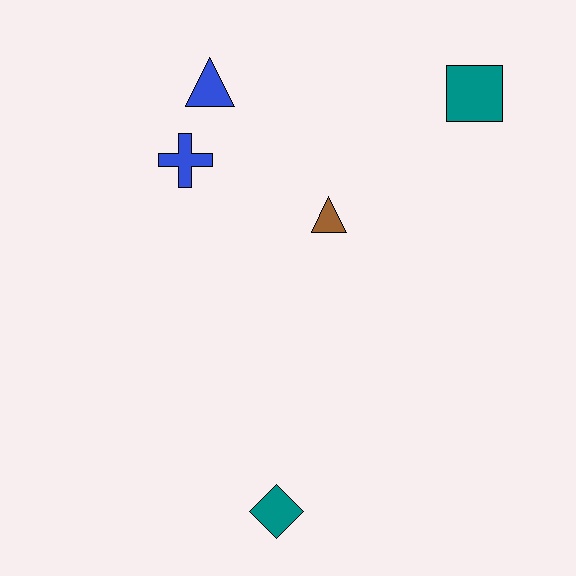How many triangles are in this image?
There are 2 triangles.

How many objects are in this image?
There are 5 objects.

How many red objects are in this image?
There are no red objects.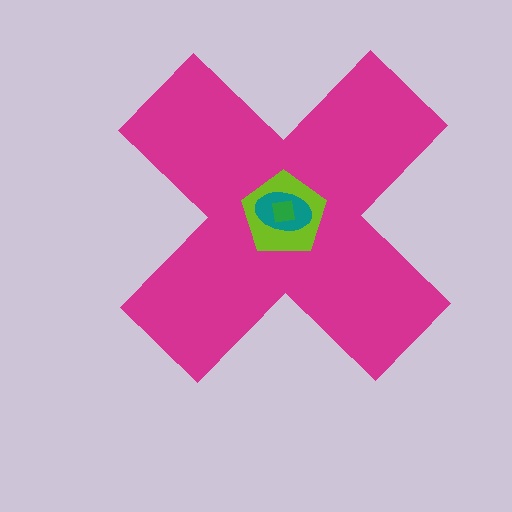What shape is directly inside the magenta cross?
The lime pentagon.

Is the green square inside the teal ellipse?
Yes.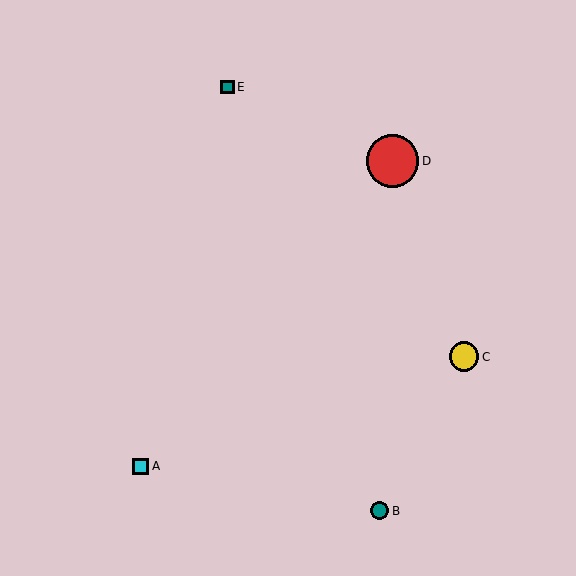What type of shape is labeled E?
Shape E is a teal square.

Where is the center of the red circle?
The center of the red circle is at (393, 161).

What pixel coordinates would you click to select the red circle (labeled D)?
Click at (393, 161) to select the red circle D.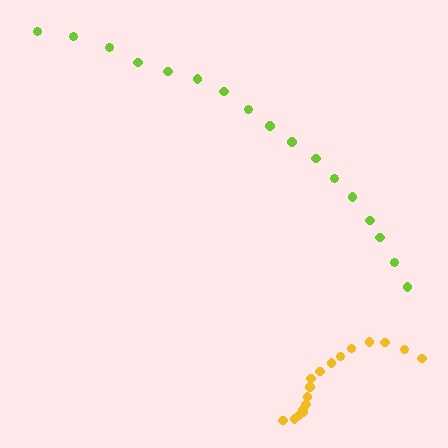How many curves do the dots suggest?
There are 2 distinct paths.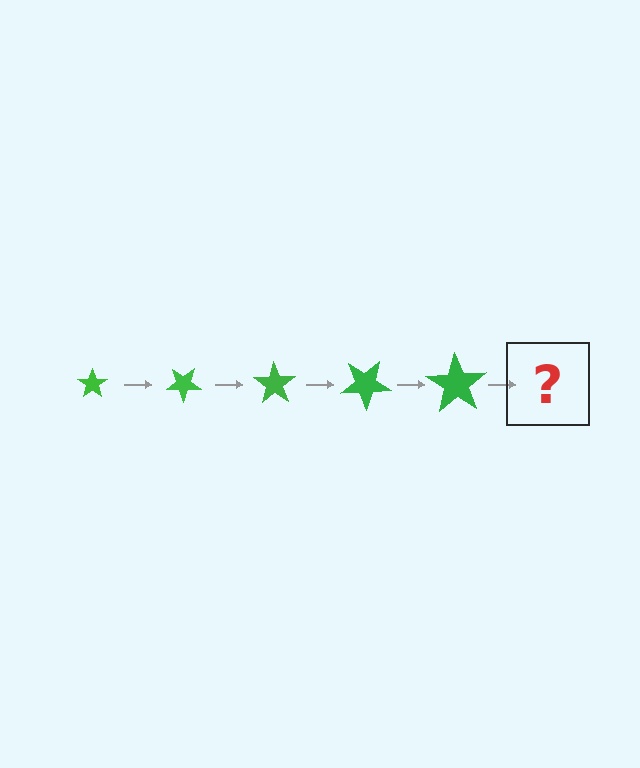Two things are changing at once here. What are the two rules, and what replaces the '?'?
The two rules are that the star grows larger each step and it rotates 35 degrees each step. The '?' should be a star, larger than the previous one and rotated 175 degrees from the start.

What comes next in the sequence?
The next element should be a star, larger than the previous one and rotated 175 degrees from the start.